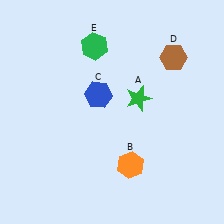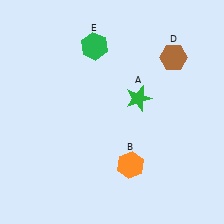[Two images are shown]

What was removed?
The blue hexagon (C) was removed in Image 2.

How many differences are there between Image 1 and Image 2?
There is 1 difference between the two images.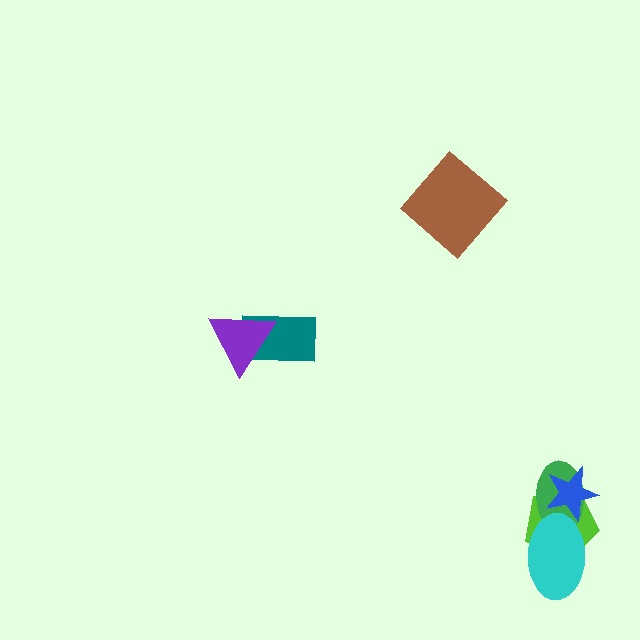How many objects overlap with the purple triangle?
1 object overlaps with the purple triangle.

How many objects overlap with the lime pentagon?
3 objects overlap with the lime pentagon.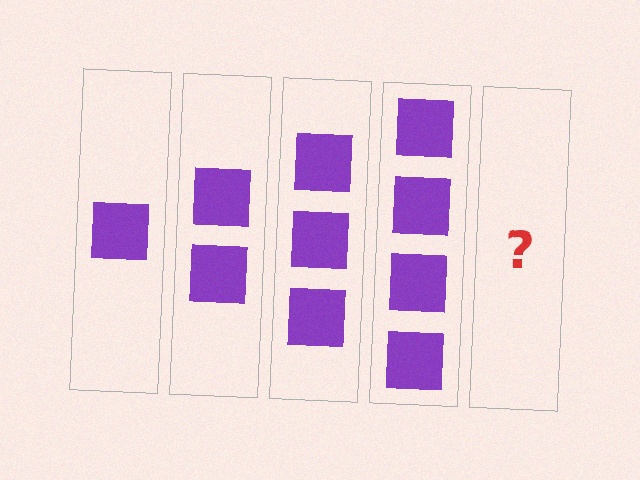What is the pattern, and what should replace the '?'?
The pattern is that each step adds one more square. The '?' should be 5 squares.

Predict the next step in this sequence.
The next step is 5 squares.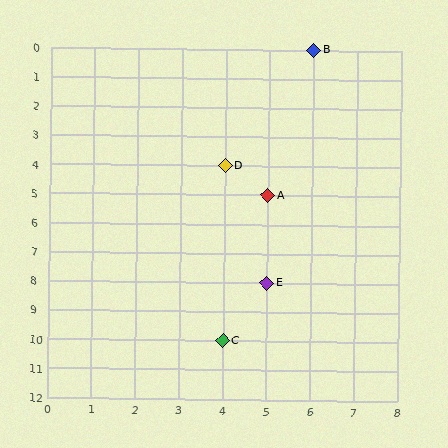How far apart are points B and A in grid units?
Points B and A are 1 column and 5 rows apart (about 5.1 grid units diagonally).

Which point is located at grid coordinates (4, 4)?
Point D is at (4, 4).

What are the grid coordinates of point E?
Point E is at grid coordinates (5, 8).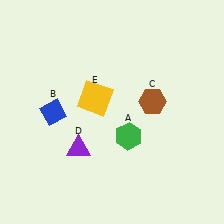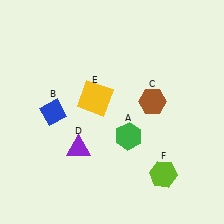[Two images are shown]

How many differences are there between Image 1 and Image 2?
There is 1 difference between the two images.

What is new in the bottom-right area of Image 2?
A lime hexagon (F) was added in the bottom-right area of Image 2.